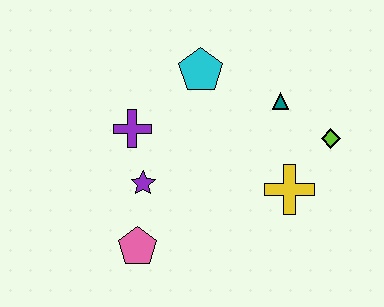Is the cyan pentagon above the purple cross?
Yes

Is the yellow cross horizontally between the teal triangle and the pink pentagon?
No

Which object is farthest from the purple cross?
The lime diamond is farthest from the purple cross.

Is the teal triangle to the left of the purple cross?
No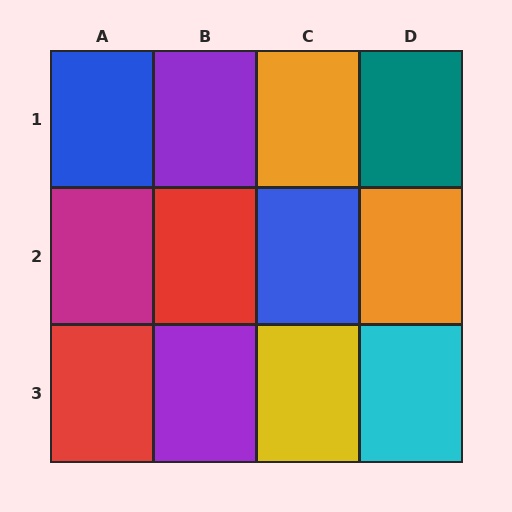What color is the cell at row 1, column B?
Purple.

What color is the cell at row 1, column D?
Teal.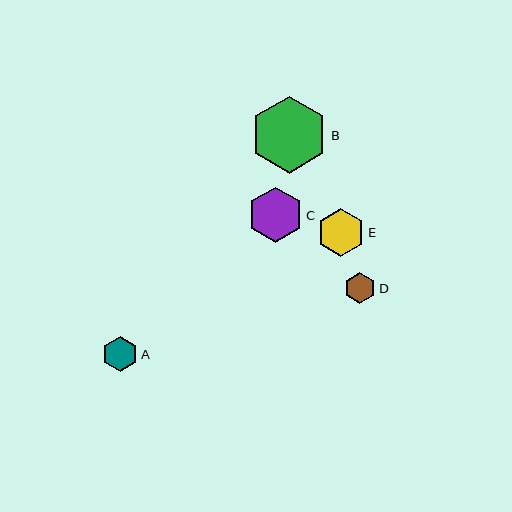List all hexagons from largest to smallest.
From largest to smallest: B, C, E, A, D.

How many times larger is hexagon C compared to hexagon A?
Hexagon C is approximately 1.6 times the size of hexagon A.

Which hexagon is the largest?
Hexagon B is the largest with a size of approximately 77 pixels.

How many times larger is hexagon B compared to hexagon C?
Hexagon B is approximately 1.4 times the size of hexagon C.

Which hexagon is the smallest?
Hexagon D is the smallest with a size of approximately 32 pixels.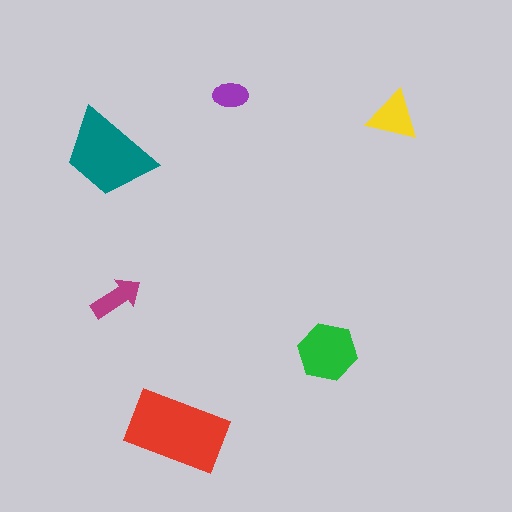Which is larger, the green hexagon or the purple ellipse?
The green hexagon.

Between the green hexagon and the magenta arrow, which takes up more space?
The green hexagon.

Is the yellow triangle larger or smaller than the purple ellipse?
Larger.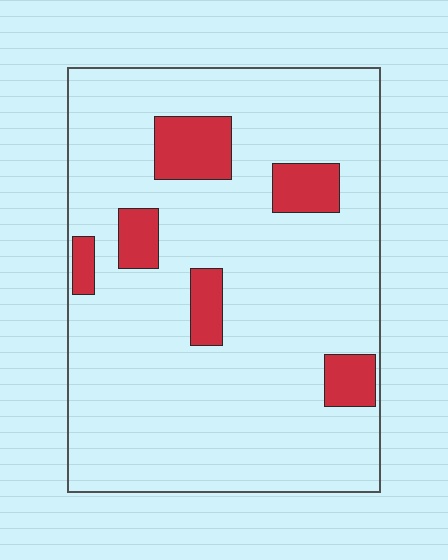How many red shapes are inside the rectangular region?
6.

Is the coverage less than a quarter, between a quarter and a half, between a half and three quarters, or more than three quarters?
Less than a quarter.